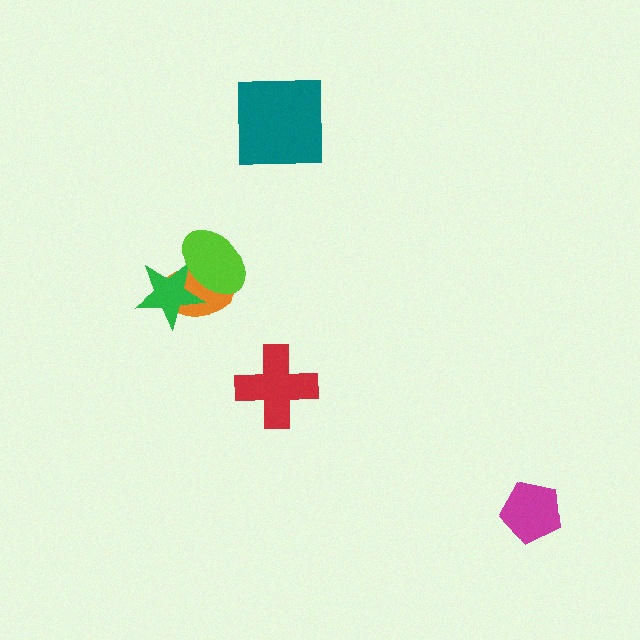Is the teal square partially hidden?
No, no other shape covers it.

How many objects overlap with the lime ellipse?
2 objects overlap with the lime ellipse.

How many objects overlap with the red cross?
0 objects overlap with the red cross.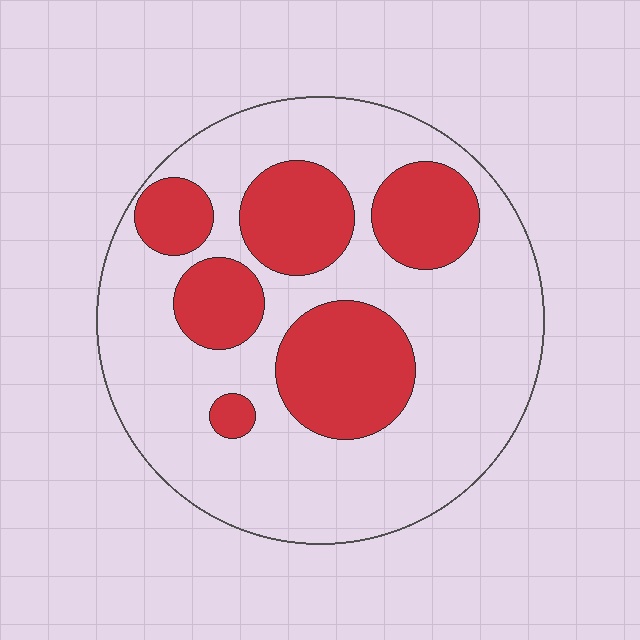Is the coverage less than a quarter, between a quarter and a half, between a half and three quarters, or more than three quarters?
Between a quarter and a half.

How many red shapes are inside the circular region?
6.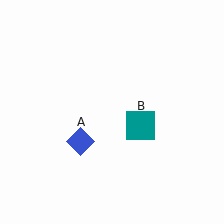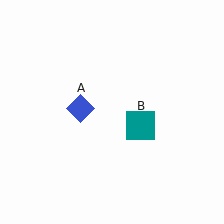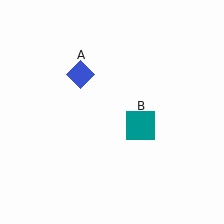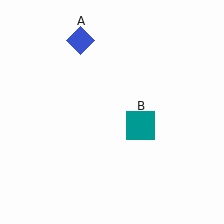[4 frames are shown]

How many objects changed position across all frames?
1 object changed position: blue diamond (object A).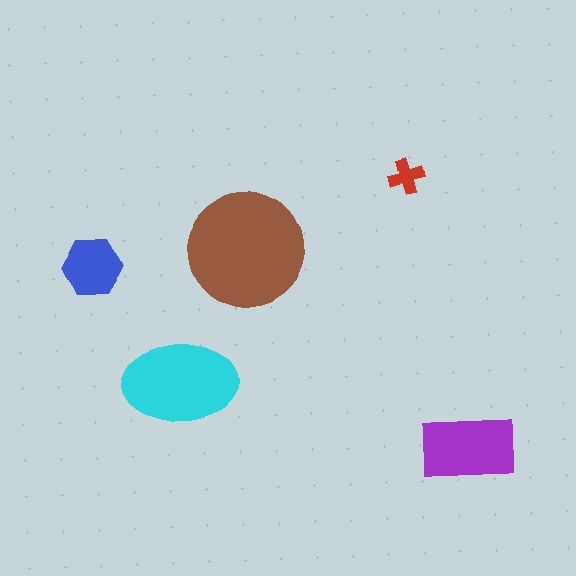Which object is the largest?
The brown circle.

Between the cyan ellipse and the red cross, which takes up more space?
The cyan ellipse.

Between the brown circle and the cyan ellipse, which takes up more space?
The brown circle.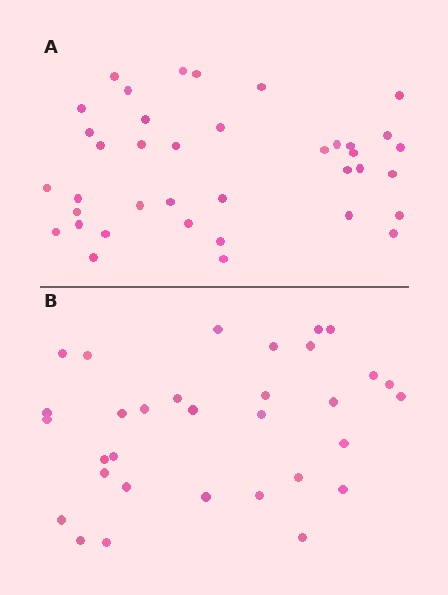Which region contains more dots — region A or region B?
Region A (the top region) has more dots.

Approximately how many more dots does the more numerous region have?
Region A has about 6 more dots than region B.